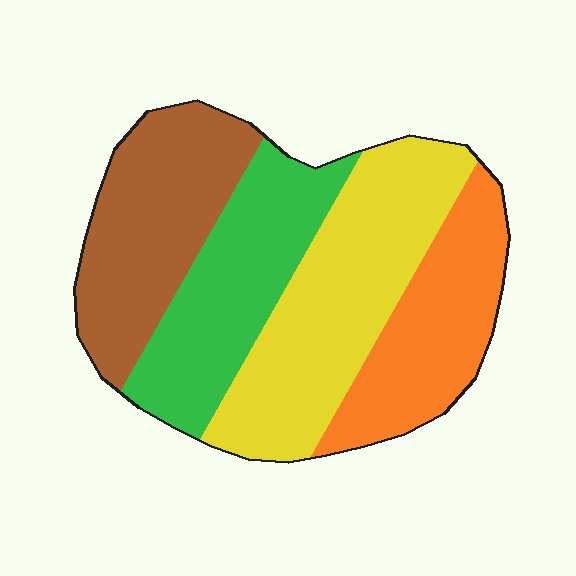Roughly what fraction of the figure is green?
Green covers roughly 25% of the figure.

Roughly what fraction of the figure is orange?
Orange covers about 20% of the figure.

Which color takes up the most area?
Yellow, at roughly 30%.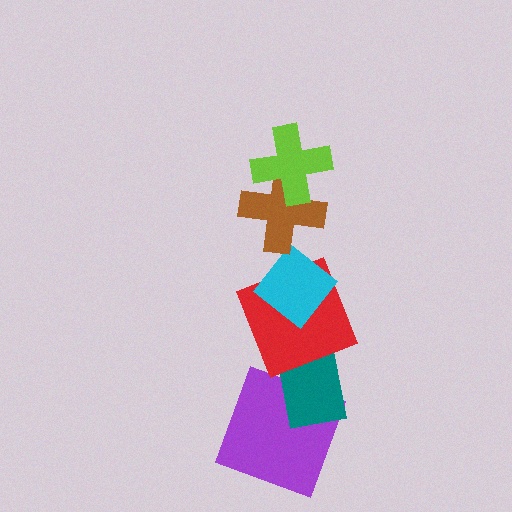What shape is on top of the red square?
The cyan diamond is on top of the red square.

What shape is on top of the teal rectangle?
The red square is on top of the teal rectangle.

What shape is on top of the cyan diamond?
The brown cross is on top of the cyan diamond.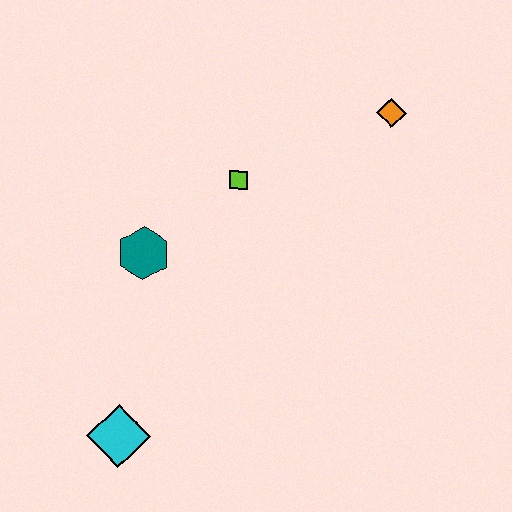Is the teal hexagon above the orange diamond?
No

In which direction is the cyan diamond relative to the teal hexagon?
The cyan diamond is below the teal hexagon.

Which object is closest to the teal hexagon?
The lime square is closest to the teal hexagon.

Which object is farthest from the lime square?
The cyan diamond is farthest from the lime square.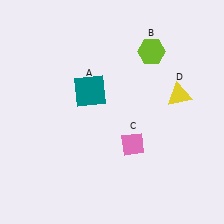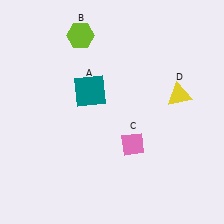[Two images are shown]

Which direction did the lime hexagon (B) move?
The lime hexagon (B) moved left.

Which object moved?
The lime hexagon (B) moved left.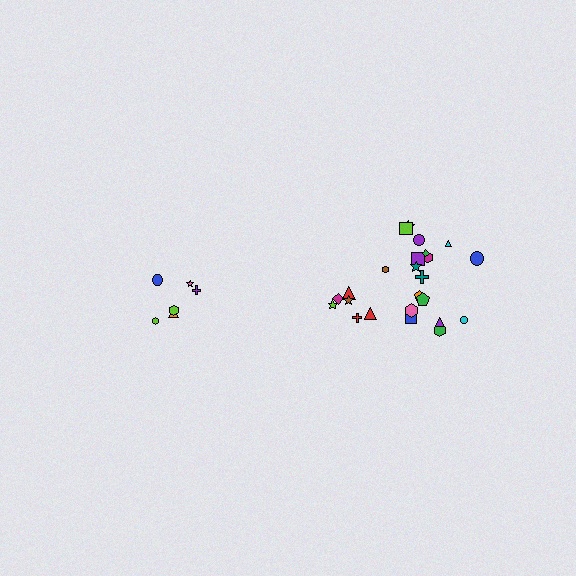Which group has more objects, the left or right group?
The right group.